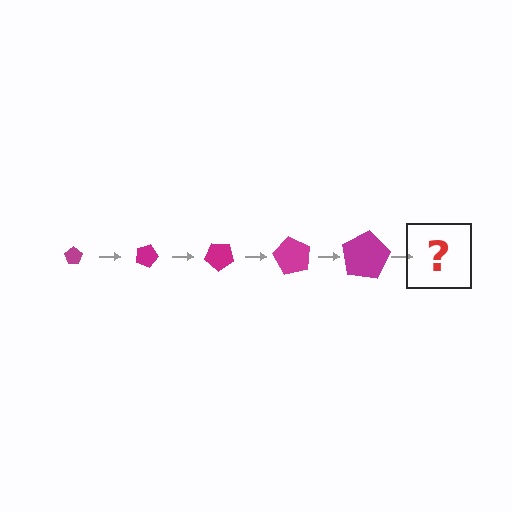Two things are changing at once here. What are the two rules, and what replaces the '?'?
The two rules are that the pentagon grows larger each step and it rotates 20 degrees each step. The '?' should be a pentagon, larger than the previous one and rotated 100 degrees from the start.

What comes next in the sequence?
The next element should be a pentagon, larger than the previous one and rotated 100 degrees from the start.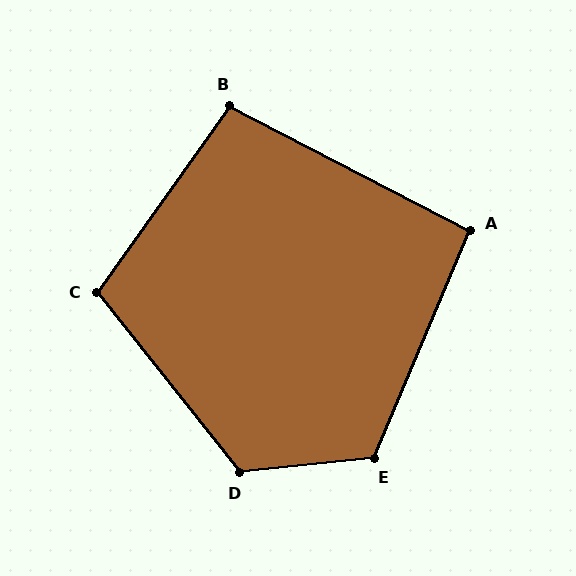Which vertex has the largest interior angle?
D, at approximately 122 degrees.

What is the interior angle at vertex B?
Approximately 98 degrees (obtuse).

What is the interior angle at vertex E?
Approximately 119 degrees (obtuse).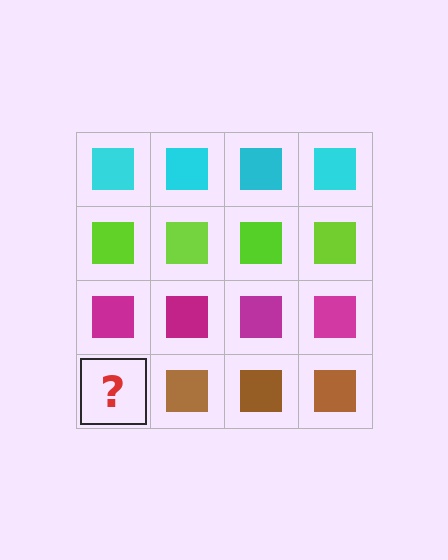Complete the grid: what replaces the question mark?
The question mark should be replaced with a brown square.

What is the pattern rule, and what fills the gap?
The rule is that each row has a consistent color. The gap should be filled with a brown square.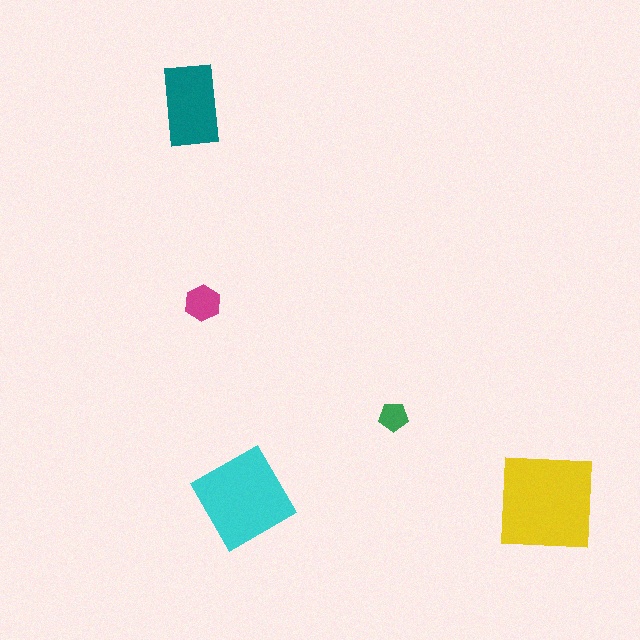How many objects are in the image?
There are 5 objects in the image.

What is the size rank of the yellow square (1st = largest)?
1st.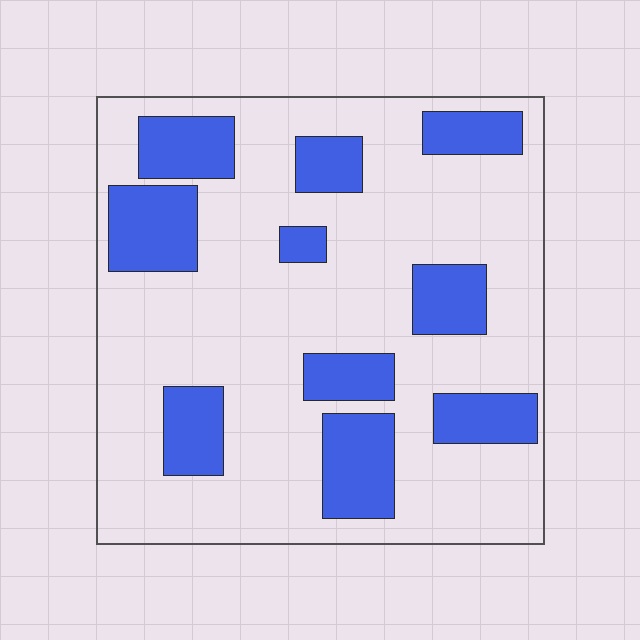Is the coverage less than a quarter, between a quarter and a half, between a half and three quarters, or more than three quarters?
Between a quarter and a half.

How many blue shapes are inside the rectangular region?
10.